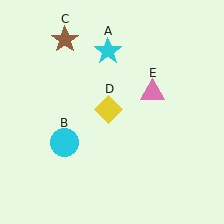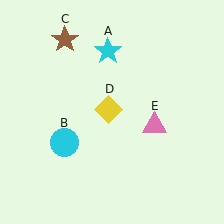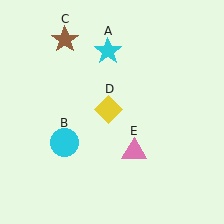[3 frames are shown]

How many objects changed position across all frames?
1 object changed position: pink triangle (object E).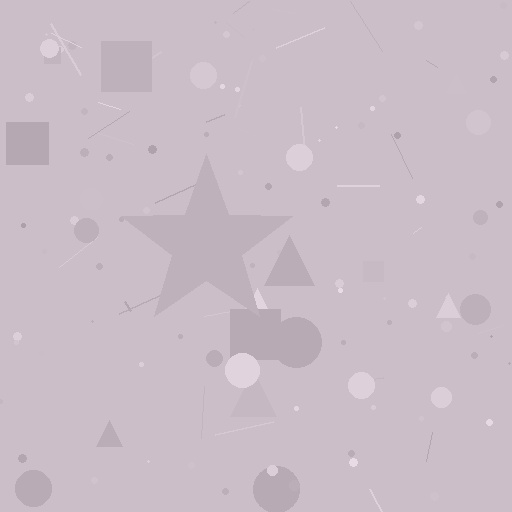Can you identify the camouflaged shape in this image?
The camouflaged shape is a star.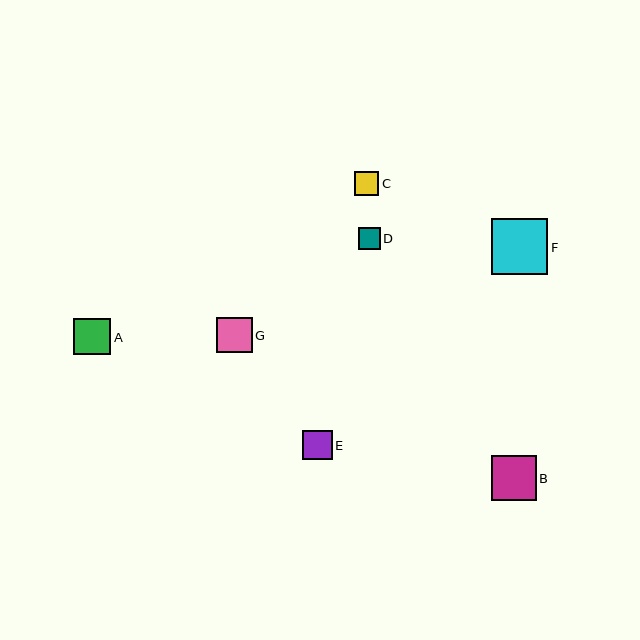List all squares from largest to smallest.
From largest to smallest: F, B, A, G, E, C, D.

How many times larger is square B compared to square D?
Square B is approximately 2.1 times the size of square D.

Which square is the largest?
Square F is the largest with a size of approximately 56 pixels.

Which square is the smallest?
Square D is the smallest with a size of approximately 22 pixels.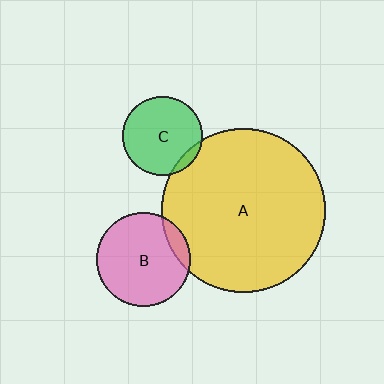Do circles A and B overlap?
Yes.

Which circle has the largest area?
Circle A (yellow).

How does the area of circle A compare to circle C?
Approximately 4.3 times.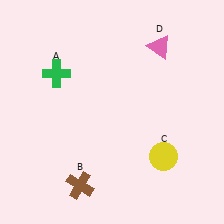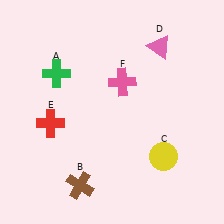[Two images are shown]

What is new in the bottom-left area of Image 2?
A red cross (E) was added in the bottom-left area of Image 2.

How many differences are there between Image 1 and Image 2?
There are 2 differences between the two images.